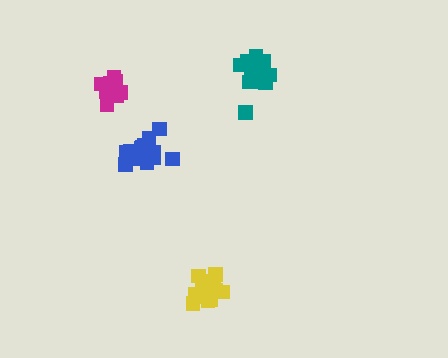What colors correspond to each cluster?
The clusters are colored: blue, teal, yellow, magenta.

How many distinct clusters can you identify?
There are 4 distinct clusters.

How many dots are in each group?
Group 1: 17 dots, Group 2: 11 dots, Group 3: 14 dots, Group 4: 12 dots (54 total).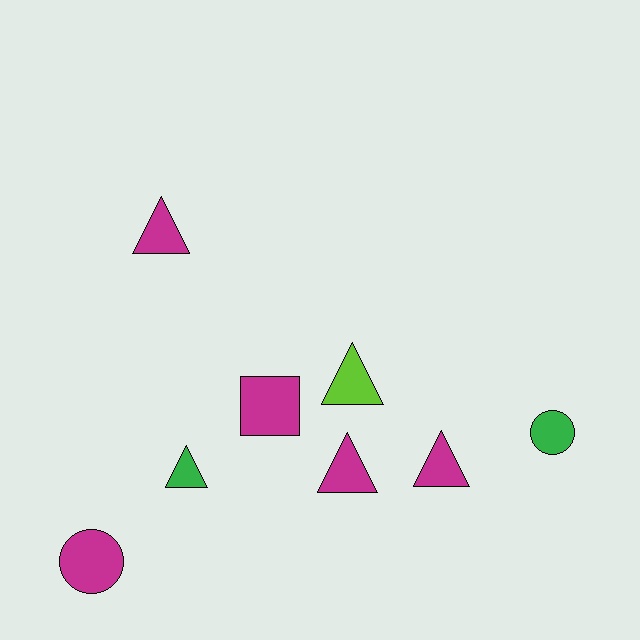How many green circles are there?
There is 1 green circle.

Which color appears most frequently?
Magenta, with 5 objects.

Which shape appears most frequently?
Triangle, with 5 objects.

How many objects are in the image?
There are 8 objects.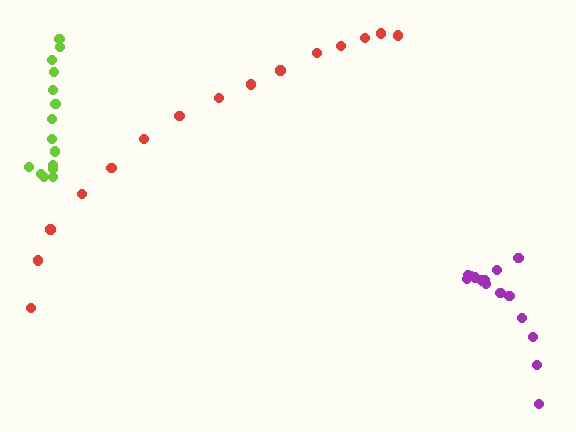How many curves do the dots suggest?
There are 3 distinct paths.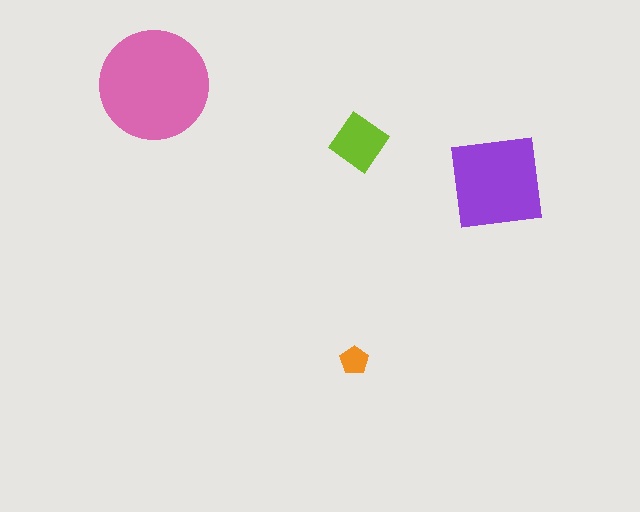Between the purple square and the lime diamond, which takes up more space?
The purple square.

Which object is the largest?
The pink circle.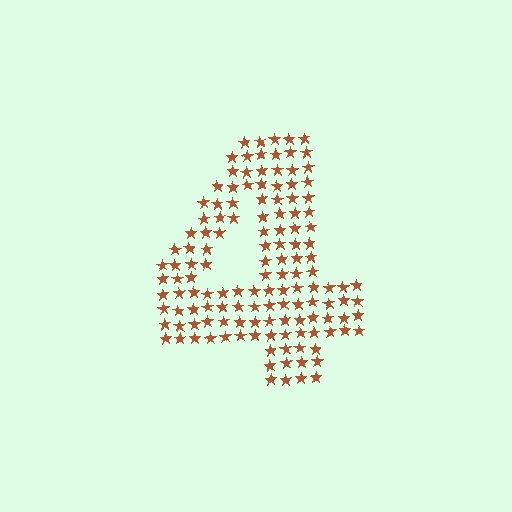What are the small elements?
The small elements are stars.